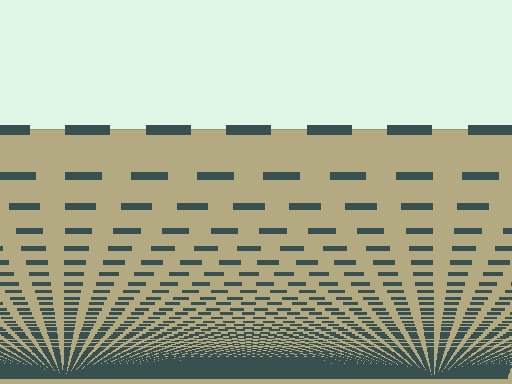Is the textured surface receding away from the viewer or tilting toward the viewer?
The surface appears to tilt toward the viewer. Texture elements get larger and sparser toward the top.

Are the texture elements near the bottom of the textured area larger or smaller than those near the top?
Smaller. The gradient is inverted — elements near the bottom are smaller and denser.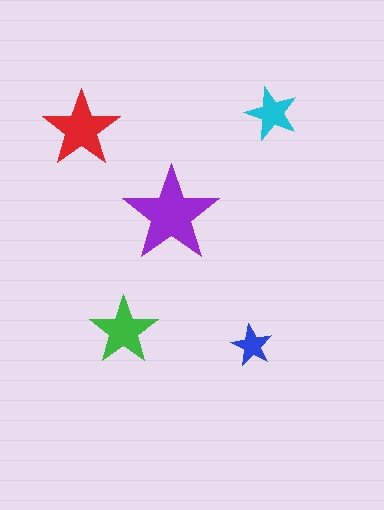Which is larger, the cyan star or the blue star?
The cyan one.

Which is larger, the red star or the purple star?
The purple one.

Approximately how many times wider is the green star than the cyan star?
About 1.5 times wider.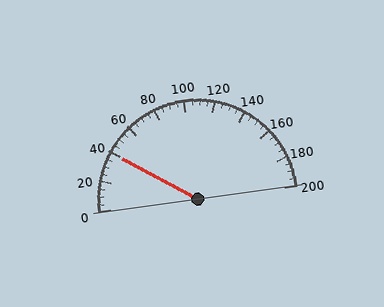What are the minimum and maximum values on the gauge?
The gauge ranges from 0 to 200.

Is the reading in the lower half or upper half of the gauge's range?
The reading is in the lower half of the range (0 to 200).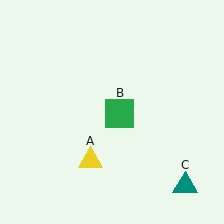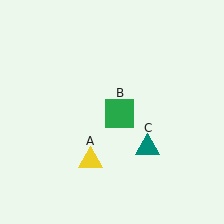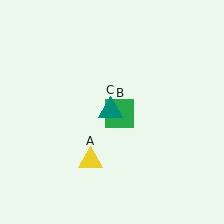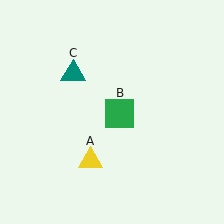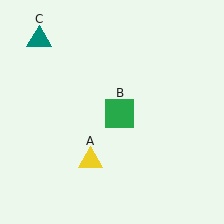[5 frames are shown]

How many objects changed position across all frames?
1 object changed position: teal triangle (object C).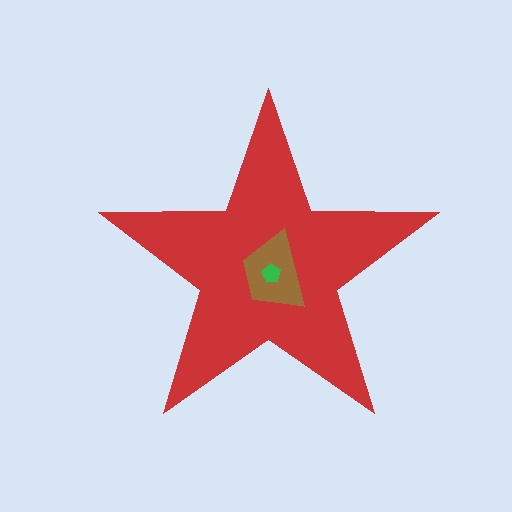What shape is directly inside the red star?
The brown trapezoid.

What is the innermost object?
The green pentagon.